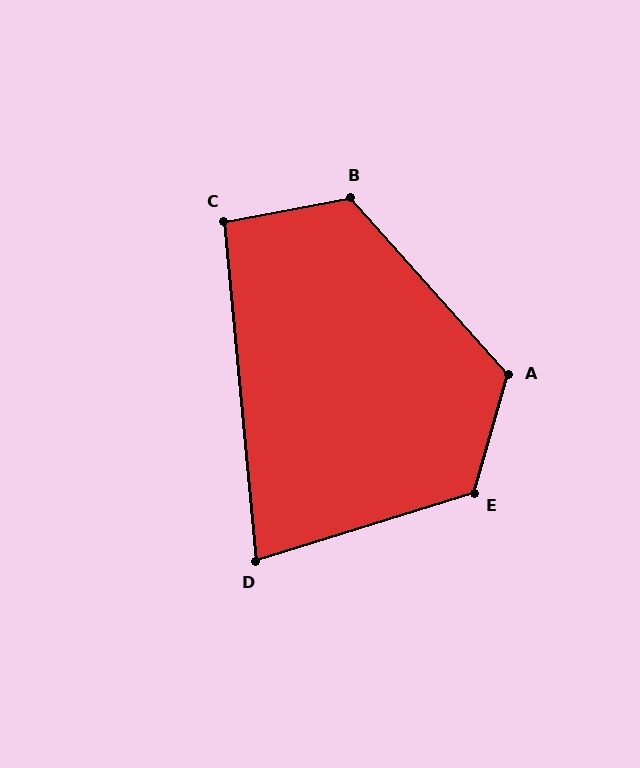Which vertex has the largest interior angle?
E, at approximately 124 degrees.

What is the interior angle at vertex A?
Approximately 122 degrees (obtuse).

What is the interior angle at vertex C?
Approximately 95 degrees (obtuse).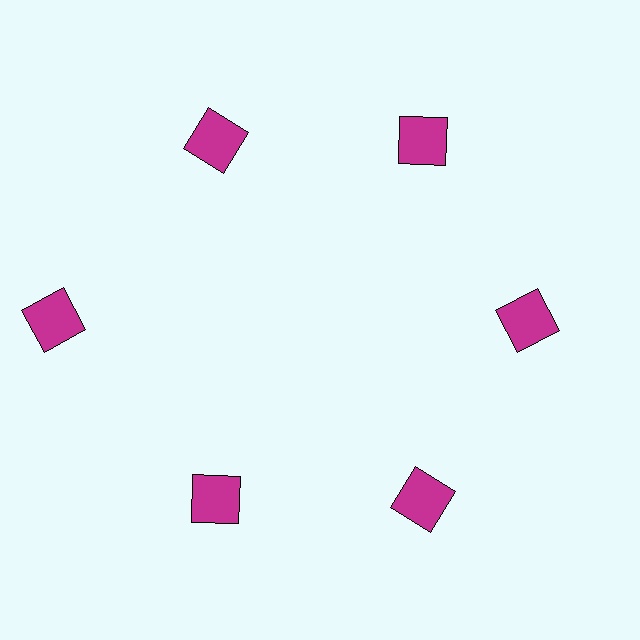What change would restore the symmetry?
The symmetry would be restored by moving it inward, back onto the ring so that all 6 squares sit at equal angles and equal distance from the center.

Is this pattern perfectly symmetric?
No. The 6 magenta squares are arranged in a ring, but one element near the 9 o'clock position is pushed outward from the center, breaking the 6-fold rotational symmetry.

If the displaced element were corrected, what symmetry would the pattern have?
It would have 6-fold rotational symmetry — the pattern would map onto itself every 60 degrees.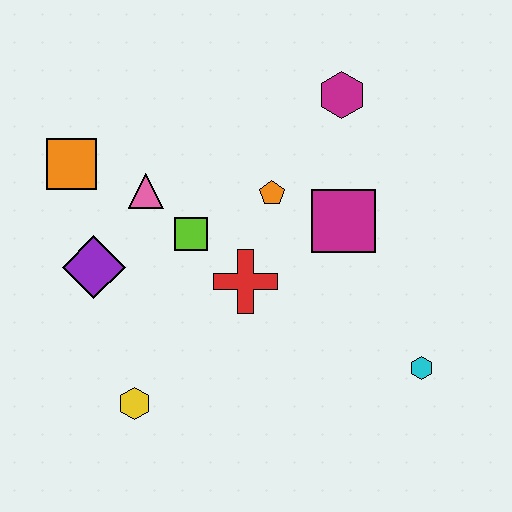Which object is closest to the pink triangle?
The lime square is closest to the pink triangle.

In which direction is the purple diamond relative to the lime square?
The purple diamond is to the left of the lime square.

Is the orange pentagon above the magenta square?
Yes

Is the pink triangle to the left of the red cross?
Yes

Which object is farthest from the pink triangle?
The cyan hexagon is farthest from the pink triangle.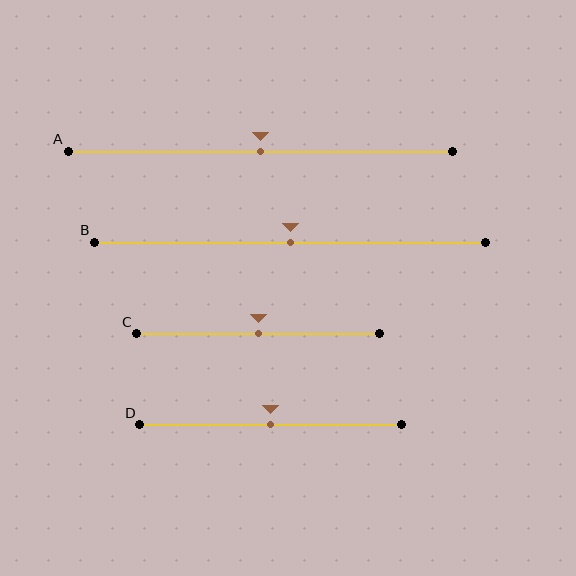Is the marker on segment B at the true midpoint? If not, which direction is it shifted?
Yes, the marker on segment B is at the true midpoint.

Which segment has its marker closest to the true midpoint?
Segment A has its marker closest to the true midpoint.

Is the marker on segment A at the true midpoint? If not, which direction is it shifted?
Yes, the marker on segment A is at the true midpoint.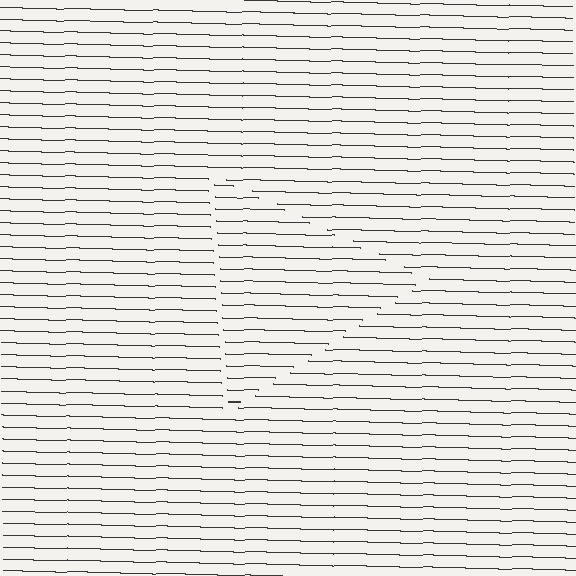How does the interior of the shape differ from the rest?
The interior of the shape contains the same grating, shifted by half a period — the contour is defined by the phase discontinuity where line-ends from the inner and outer gratings abut.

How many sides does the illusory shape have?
3 sides — the line-ends trace a triangle.